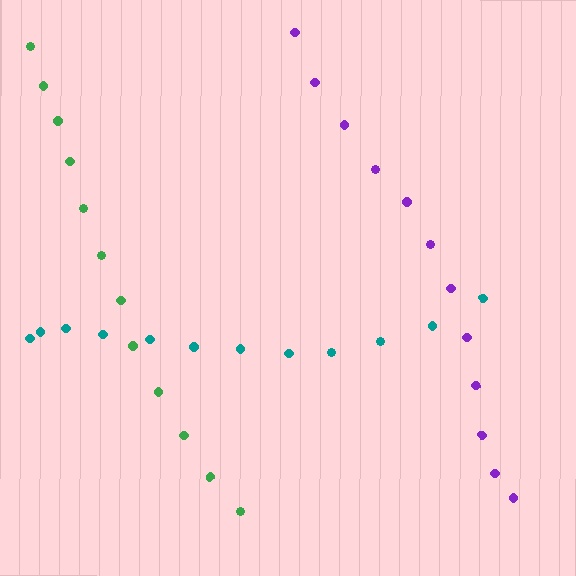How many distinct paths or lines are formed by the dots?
There are 3 distinct paths.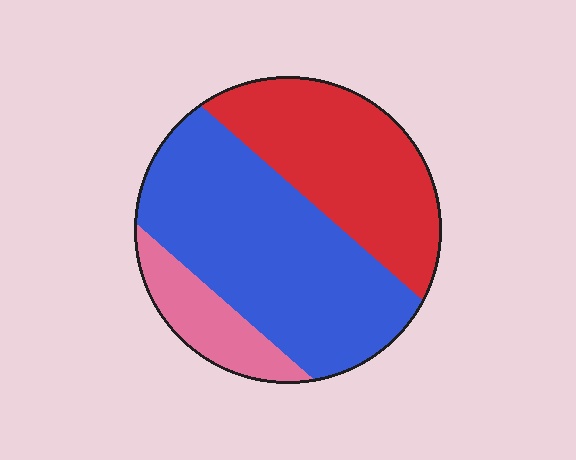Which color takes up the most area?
Blue, at roughly 50%.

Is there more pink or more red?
Red.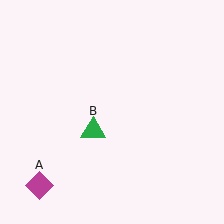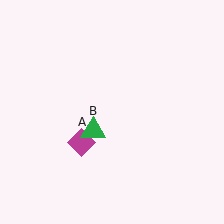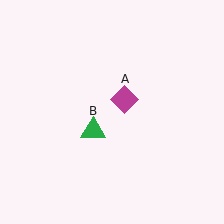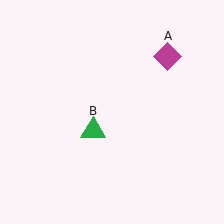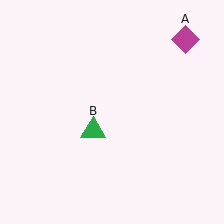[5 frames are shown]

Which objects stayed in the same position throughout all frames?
Green triangle (object B) remained stationary.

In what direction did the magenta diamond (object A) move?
The magenta diamond (object A) moved up and to the right.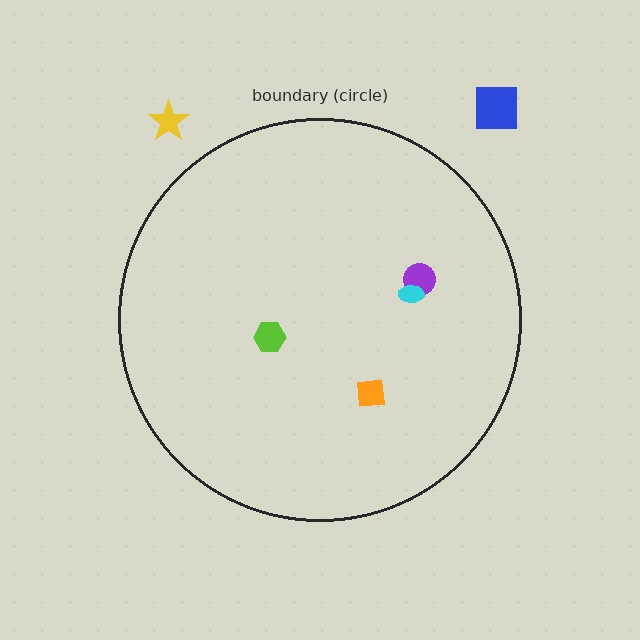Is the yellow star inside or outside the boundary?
Outside.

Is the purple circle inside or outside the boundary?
Inside.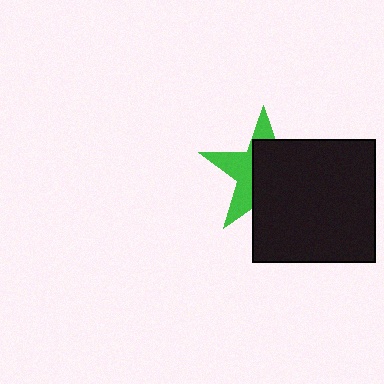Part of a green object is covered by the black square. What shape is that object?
It is a star.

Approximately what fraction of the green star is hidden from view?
Roughly 60% of the green star is hidden behind the black square.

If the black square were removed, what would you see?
You would see the complete green star.